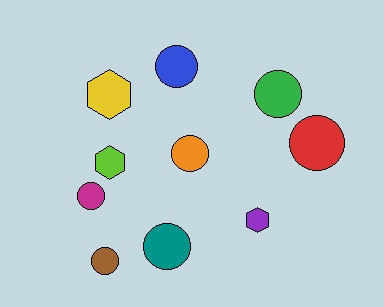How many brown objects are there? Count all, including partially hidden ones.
There is 1 brown object.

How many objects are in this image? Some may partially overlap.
There are 10 objects.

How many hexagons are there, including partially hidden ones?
There are 3 hexagons.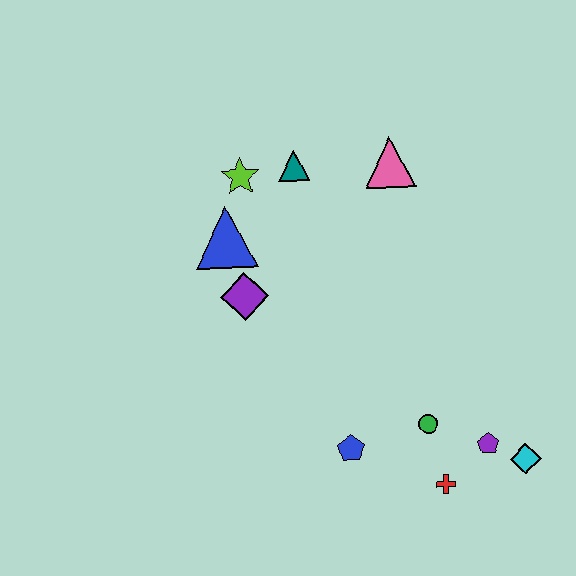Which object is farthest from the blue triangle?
The cyan diamond is farthest from the blue triangle.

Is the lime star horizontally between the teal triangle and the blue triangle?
Yes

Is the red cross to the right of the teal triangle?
Yes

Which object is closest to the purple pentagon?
The cyan diamond is closest to the purple pentagon.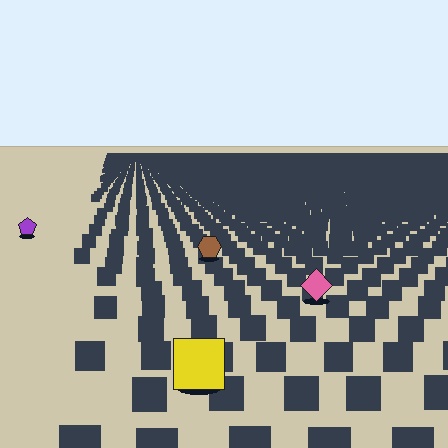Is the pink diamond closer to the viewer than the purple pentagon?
Yes. The pink diamond is closer — you can tell from the texture gradient: the ground texture is coarser near it.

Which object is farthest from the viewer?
The purple pentagon is farthest from the viewer. It appears smaller and the ground texture around it is denser.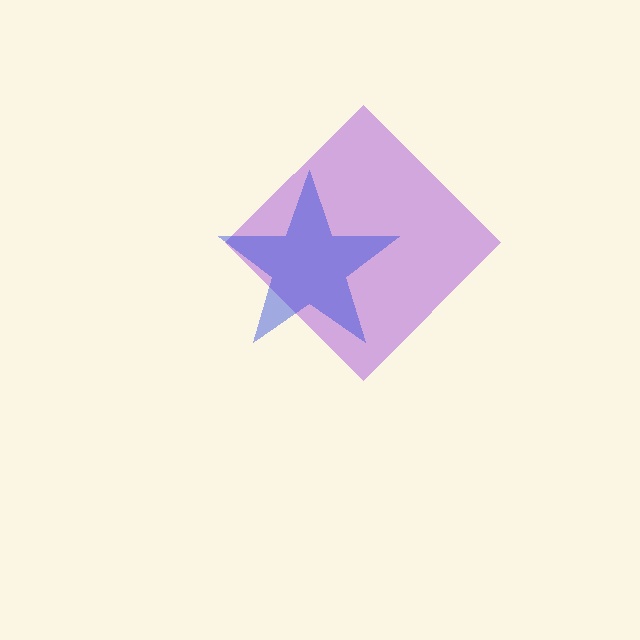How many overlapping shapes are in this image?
There are 2 overlapping shapes in the image.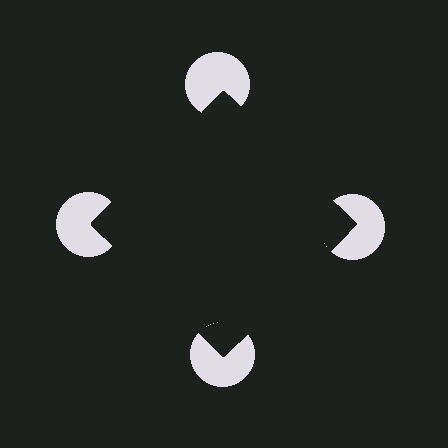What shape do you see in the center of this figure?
An illusory square — its edges are inferred from the aligned wedge cuts in the pac-man discs, not physically drawn.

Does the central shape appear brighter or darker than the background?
It typically appears slightly darker than the background, even though no actual brightness change is drawn.